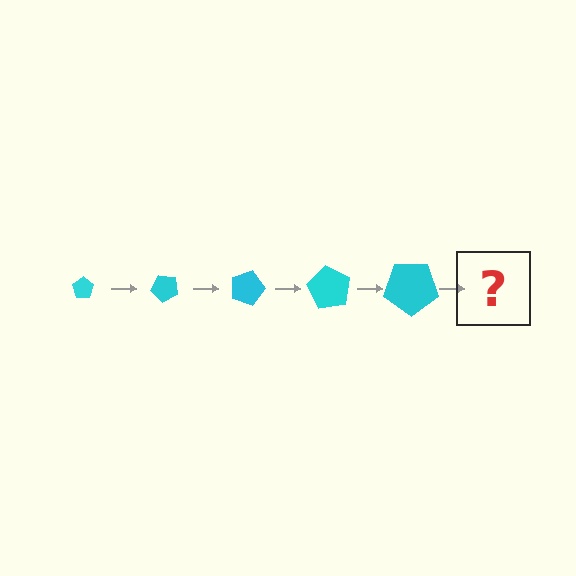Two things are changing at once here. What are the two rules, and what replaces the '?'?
The two rules are that the pentagon grows larger each step and it rotates 45 degrees each step. The '?' should be a pentagon, larger than the previous one and rotated 225 degrees from the start.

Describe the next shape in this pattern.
It should be a pentagon, larger than the previous one and rotated 225 degrees from the start.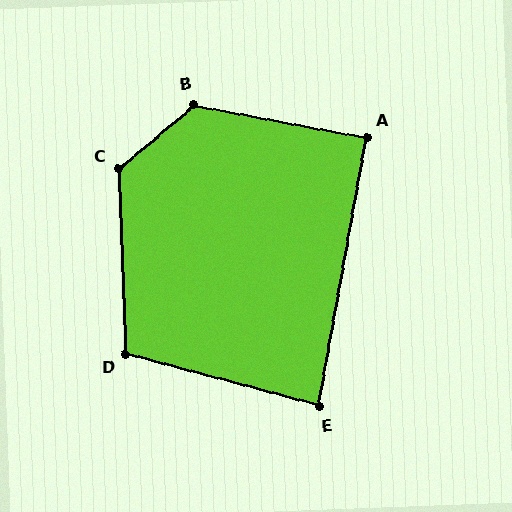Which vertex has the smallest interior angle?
E, at approximately 85 degrees.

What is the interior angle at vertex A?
Approximately 90 degrees (approximately right).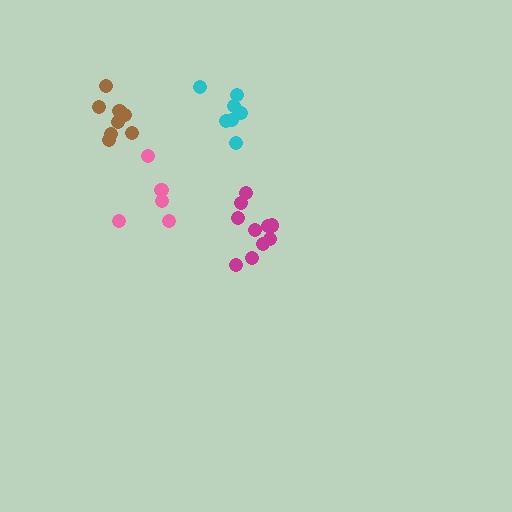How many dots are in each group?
Group 1: 10 dots, Group 2: 5 dots, Group 3: 7 dots, Group 4: 8 dots (30 total).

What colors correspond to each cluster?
The clusters are colored: magenta, pink, cyan, brown.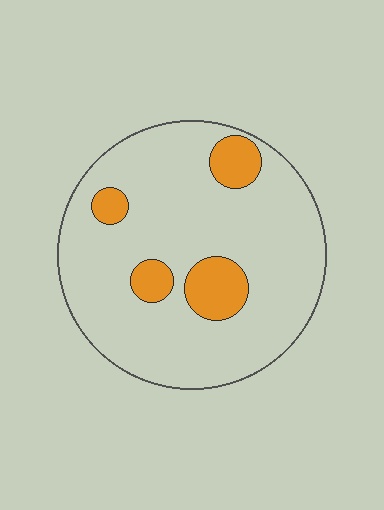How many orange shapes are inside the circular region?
4.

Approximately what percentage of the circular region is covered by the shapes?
Approximately 15%.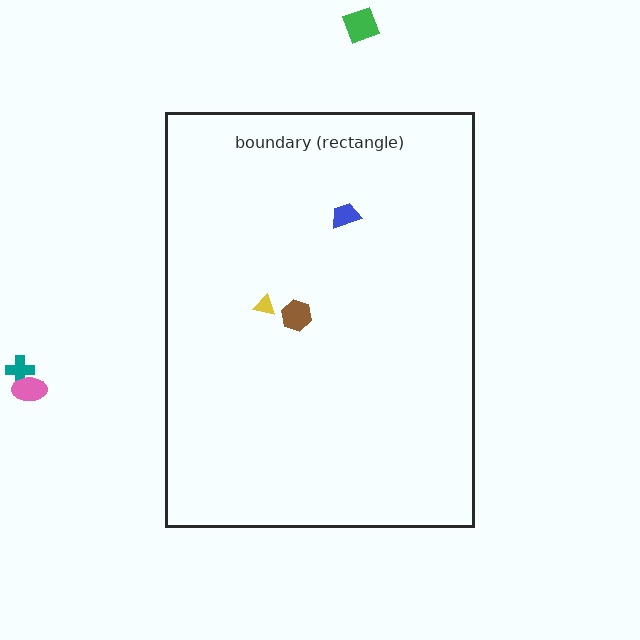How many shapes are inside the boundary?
3 inside, 3 outside.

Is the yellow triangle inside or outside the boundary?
Inside.